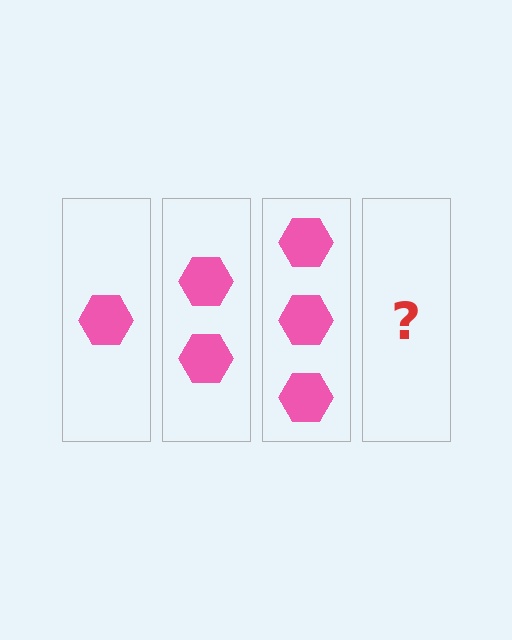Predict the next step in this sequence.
The next step is 4 hexagons.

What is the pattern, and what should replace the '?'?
The pattern is that each step adds one more hexagon. The '?' should be 4 hexagons.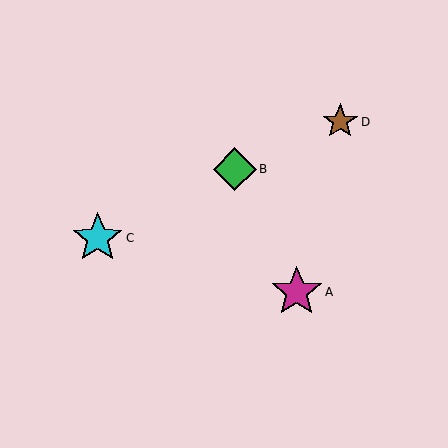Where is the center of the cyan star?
The center of the cyan star is at (98, 238).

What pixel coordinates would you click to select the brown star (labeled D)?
Click at (340, 122) to select the brown star D.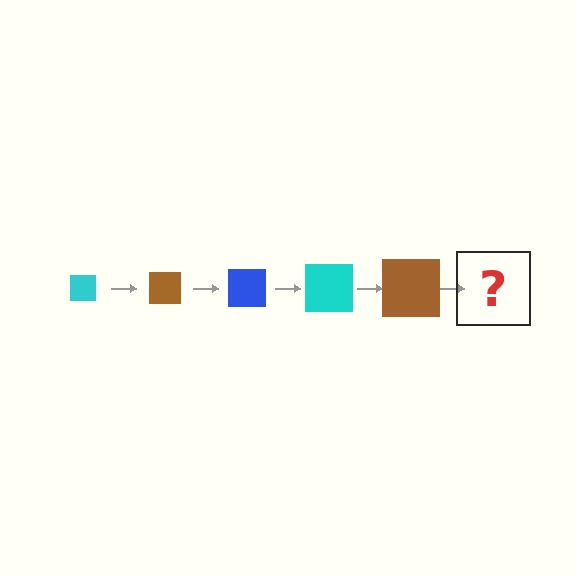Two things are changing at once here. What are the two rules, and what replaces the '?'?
The two rules are that the square grows larger each step and the color cycles through cyan, brown, and blue. The '?' should be a blue square, larger than the previous one.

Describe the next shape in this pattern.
It should be a blue square, larger than the previous one.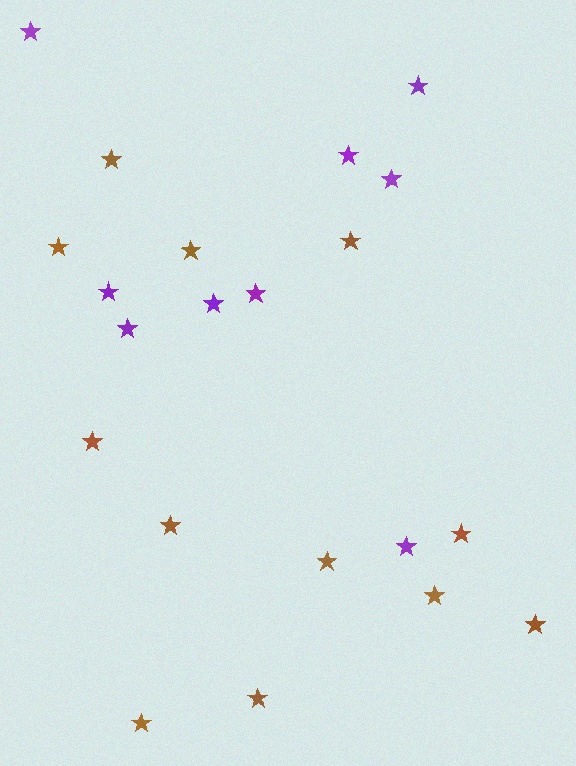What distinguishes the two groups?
There are 2 groups: one group of purple stars (9) and one group of brown stars (12).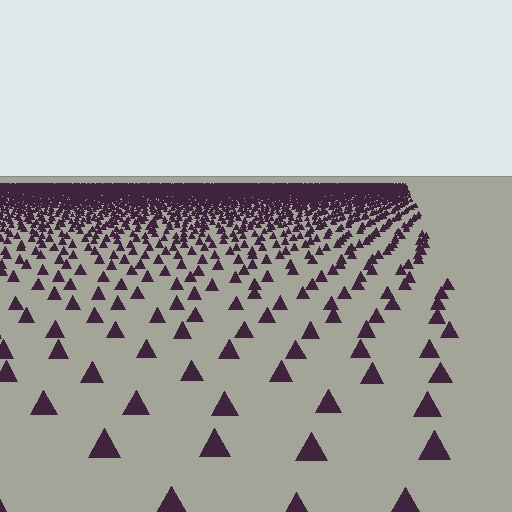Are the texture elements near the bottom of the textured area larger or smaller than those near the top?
Larger. Near the bottom, elements are closer to the viewer and appear at a bigger on-screen size.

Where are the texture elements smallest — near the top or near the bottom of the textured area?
Near the top.